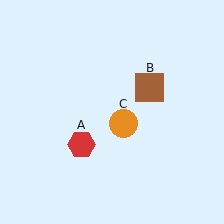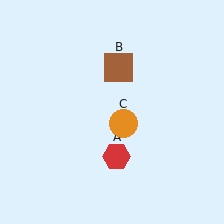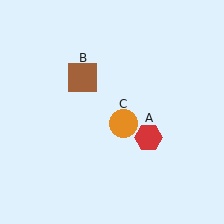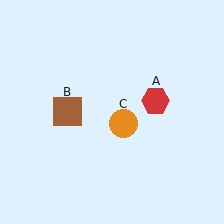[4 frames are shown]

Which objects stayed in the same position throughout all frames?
Orange circle (object C) remained stationary.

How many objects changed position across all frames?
2 objects changed position: red hexagon (object A), brown square (object B).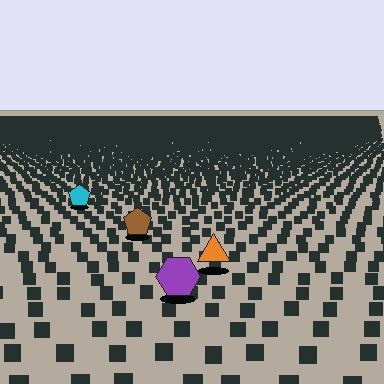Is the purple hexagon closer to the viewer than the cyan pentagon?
Yes. The purple hexagon is closer — you can tell from the texture gradient: the ground texture is coarser near it.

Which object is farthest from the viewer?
The cyan pentagon is farthest from the viewer. It appears smaller and the ground texture around it is denser.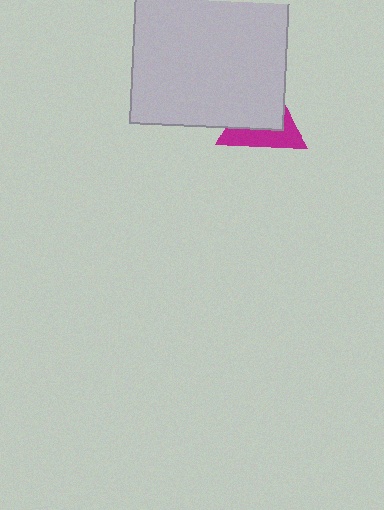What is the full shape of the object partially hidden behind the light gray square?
The partially hidden object is a magenta triangle.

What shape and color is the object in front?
The object in front is a light gray square.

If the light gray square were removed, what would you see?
You would see the complete magenta triangle.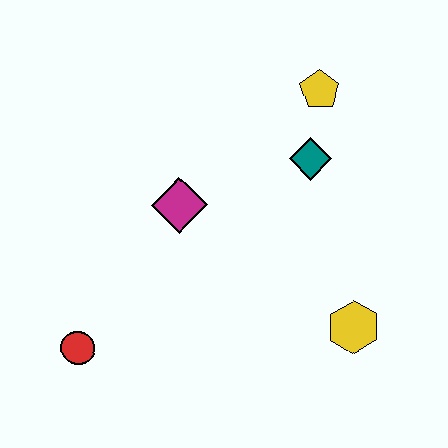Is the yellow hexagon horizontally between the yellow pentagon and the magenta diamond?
No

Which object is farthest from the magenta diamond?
The yellow hexagon is farthest from the magenta diamond.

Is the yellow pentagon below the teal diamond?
No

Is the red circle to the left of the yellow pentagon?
Yes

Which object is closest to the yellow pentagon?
The teal diamond is closest to the yellow pentagon.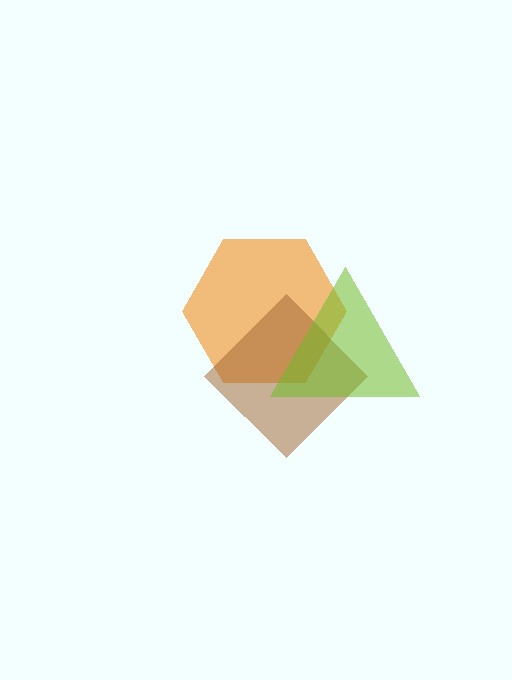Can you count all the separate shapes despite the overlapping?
Yes, there are 3 separate shapes.